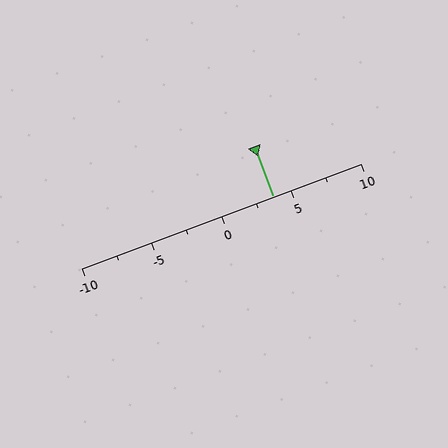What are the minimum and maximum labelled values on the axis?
The axis runs from -10 to 10.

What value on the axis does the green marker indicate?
The marker indicates approximately 3.8.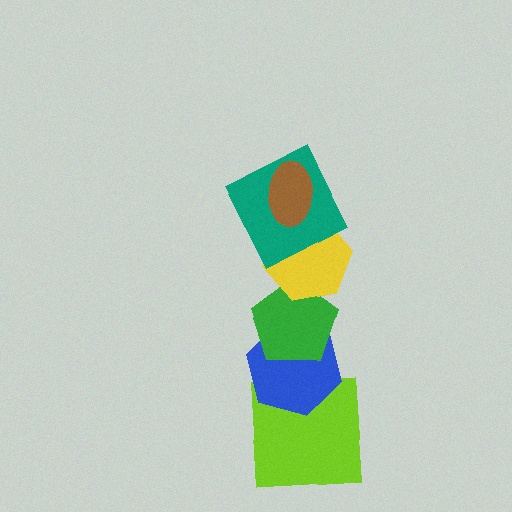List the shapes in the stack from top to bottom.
From top to bottom: the brown ellipse, the teal square, the yellow hexagon, the green pentagon, the blue hexagon, the lime square.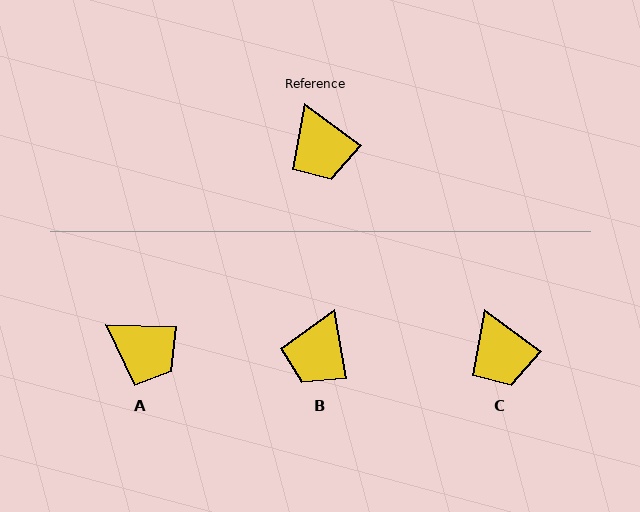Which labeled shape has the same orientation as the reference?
C.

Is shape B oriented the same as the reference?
No, it is off by about 43 degrees.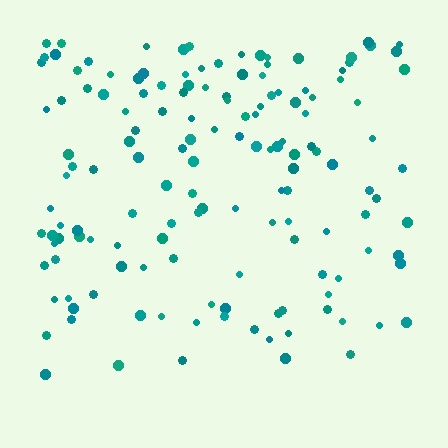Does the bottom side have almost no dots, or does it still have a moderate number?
Still a moderate number, just noticeably fewer than the top.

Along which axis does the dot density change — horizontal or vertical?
Vertical.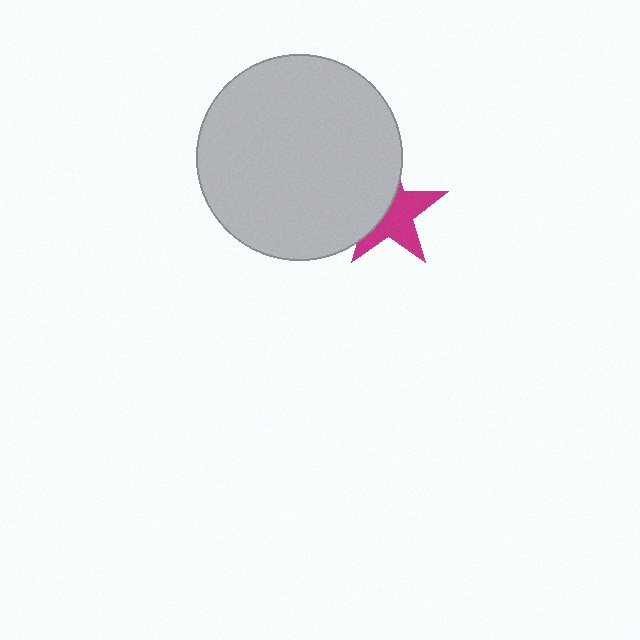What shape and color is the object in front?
The object in front is a light gray circle.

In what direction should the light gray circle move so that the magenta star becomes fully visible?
The light gray circle should move left. That is the shortest direction to clear the overlap and leave the magenta star fully visible.